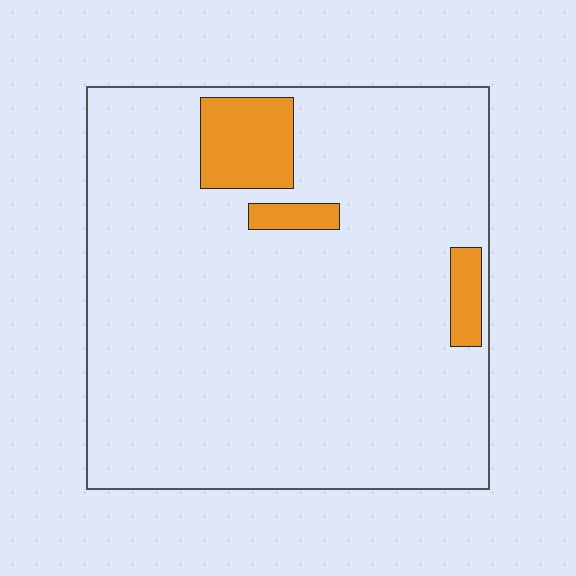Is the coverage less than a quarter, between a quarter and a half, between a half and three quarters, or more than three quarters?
Less than a quarter.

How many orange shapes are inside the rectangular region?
3.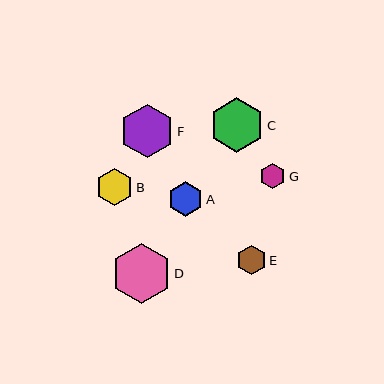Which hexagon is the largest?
Hexagon D is the largest with a size of approximately 60 pixels.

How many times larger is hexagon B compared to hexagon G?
Hexagon B is approximately 1.5 times the size of hexagon G.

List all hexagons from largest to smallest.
From largest to smallest: D, C, F, B, A, E, G.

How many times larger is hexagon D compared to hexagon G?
Hexagon D is approximately 2.4 times the size of hexagon G.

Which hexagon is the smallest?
Hexagon G is the smallest with a size of approximately 25 pixels.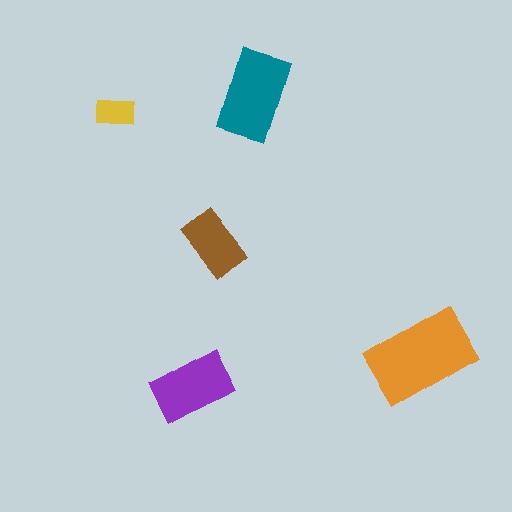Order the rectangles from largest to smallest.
the orange one, the teal one, the purple one, the brown one, the yellow one.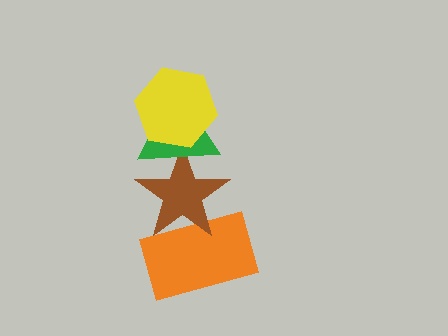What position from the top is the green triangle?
The green triangle is 2nd from the top.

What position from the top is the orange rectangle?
The orange rectangle is 4th from the top.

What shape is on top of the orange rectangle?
The brown star is on top of the orange rectangle.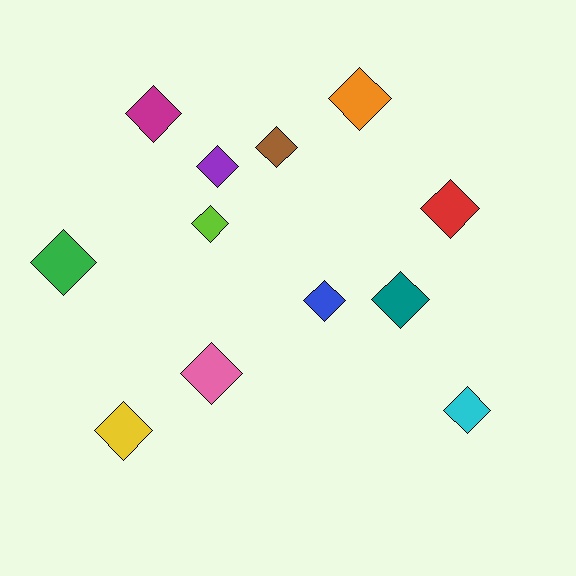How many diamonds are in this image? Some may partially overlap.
There are 12 diamonds.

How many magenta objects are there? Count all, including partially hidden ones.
There is 1 magenta object.